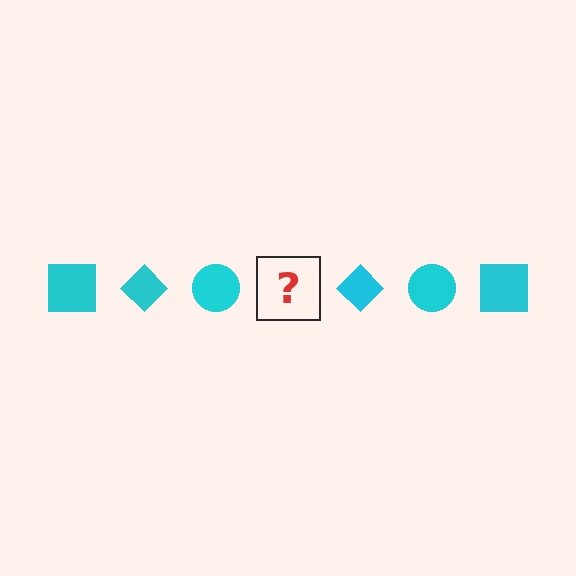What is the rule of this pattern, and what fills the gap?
The rule is that the pattern cycles through square, diamond, circle shapes in cyan. The gap should be filled with a cyan square.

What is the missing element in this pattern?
The missing element is a cyan square.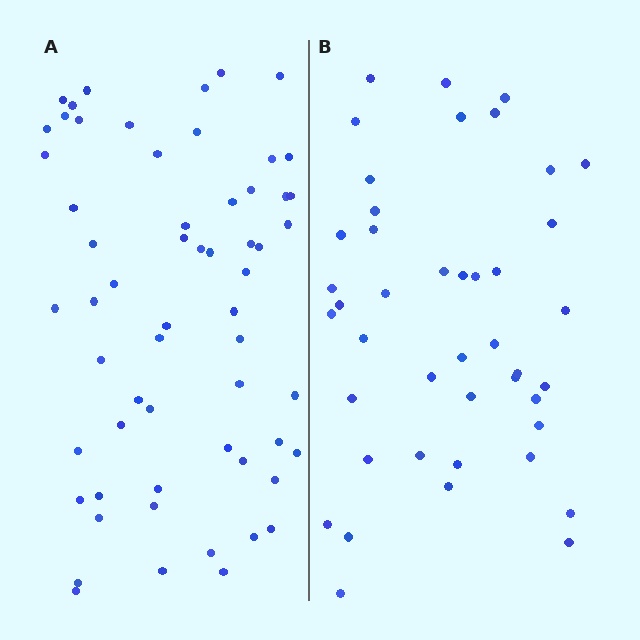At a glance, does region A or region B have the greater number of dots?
Region A (the left region) has more dots.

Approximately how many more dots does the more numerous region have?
Region A has approximately 15 more dots than region B.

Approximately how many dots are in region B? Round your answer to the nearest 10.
About 40 dots. (The exact count is 43, which rounds to 40.)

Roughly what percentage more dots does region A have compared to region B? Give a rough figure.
About 40% more.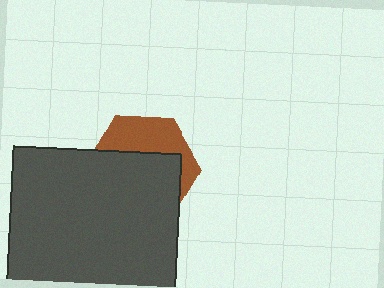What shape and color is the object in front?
The object in front is a dark gray square.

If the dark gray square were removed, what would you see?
You would see the complete brown hexagon.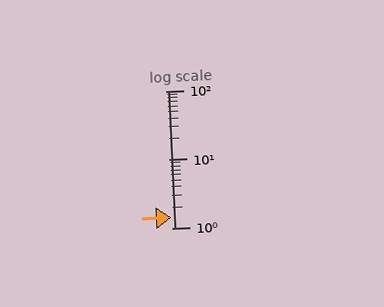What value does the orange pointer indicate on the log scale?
The pointer indicates approximately 1.4.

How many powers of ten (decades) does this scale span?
The scale spans 2 decades, from 1 to 100.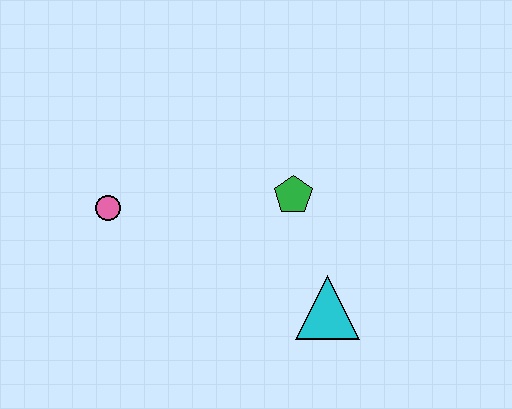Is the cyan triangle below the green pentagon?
Yes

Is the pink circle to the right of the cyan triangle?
No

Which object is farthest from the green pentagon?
The pink circle is farthest from the green pentagon.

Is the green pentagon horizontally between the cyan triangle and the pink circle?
Yes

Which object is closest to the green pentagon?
The cyan triangle is closest to the green pentagon.